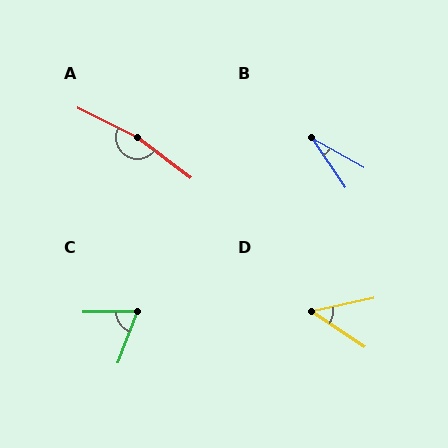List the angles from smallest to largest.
B (27°), D (46°), C (69°), A (169°).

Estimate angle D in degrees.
Approximately 46 degrees.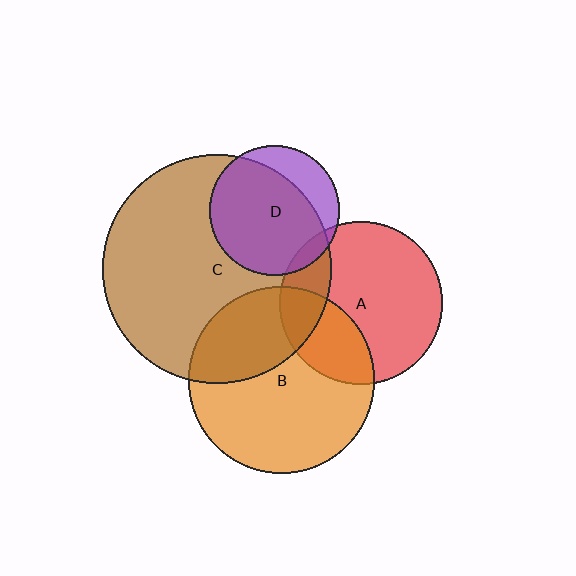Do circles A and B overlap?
Yes.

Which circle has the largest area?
Circle C (brown).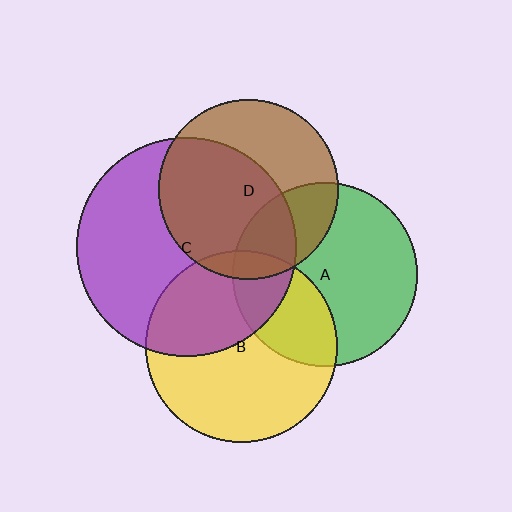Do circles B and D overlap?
Yes.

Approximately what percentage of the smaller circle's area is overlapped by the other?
Approximately 10%.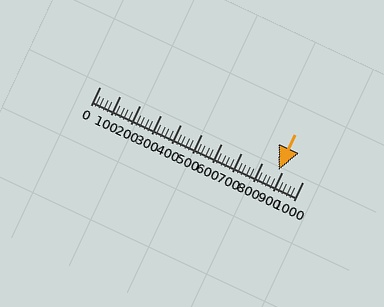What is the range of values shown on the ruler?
The ruler shows values from 0 to 1000.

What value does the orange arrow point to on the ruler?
The orange arrow points to approximately 883.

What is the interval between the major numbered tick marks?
The major tick marks are spaced 100 units apart.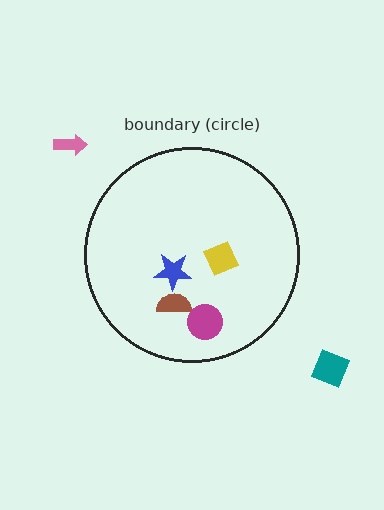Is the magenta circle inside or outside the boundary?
Inside.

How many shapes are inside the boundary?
4 inside, 2 outside.